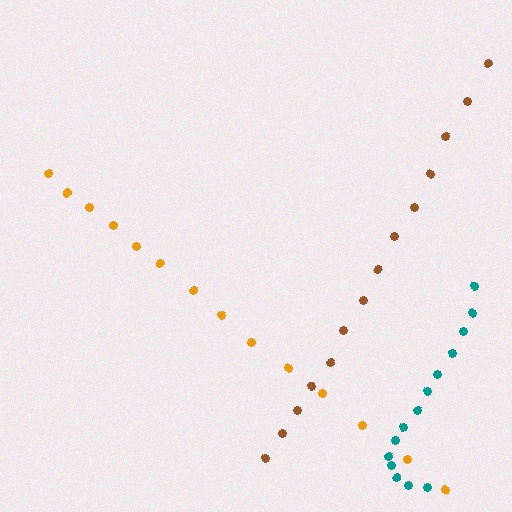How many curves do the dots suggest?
There are 3 distinct paths.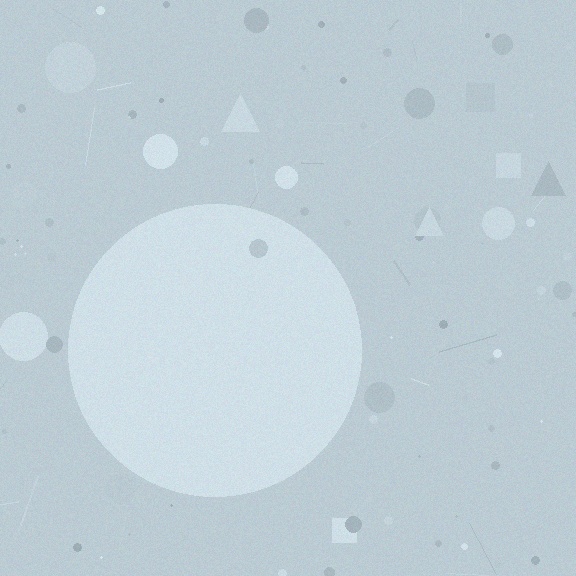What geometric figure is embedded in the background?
A circle is embedded in the background.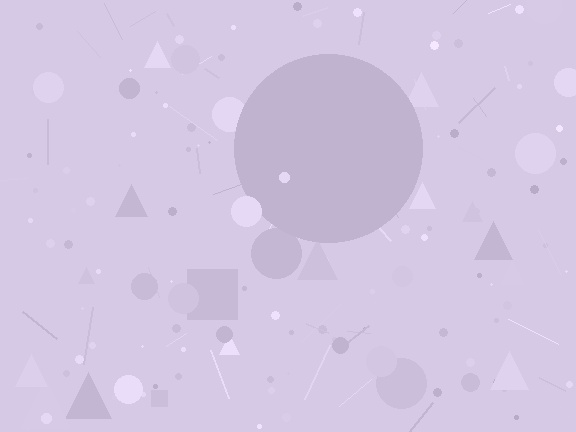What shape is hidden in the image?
A circle is hidden in the image.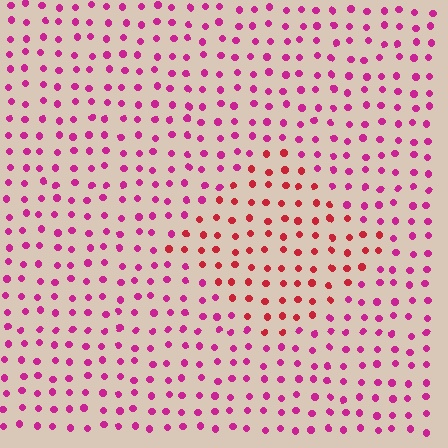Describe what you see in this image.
The image is filled with small magenta elements in a uniform arrangement. A diamond-shaped region is visible where the elements are tinted to a slightly different hue, forming a subtle color boundary.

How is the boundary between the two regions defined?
The boundary is defined purely by a slight shift in hue (about 34 degrees). Spacing, size, and orientation are identical on both sides.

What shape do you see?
I see a diamond.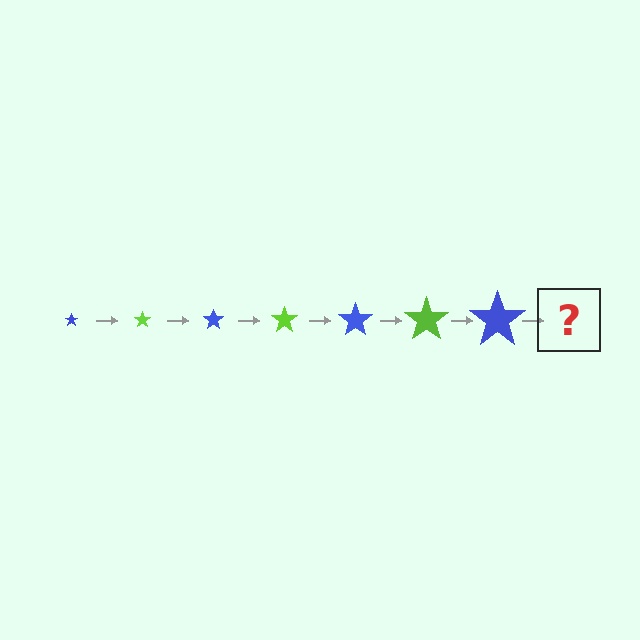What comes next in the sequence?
The next element should be a lime star, larger than the previous one.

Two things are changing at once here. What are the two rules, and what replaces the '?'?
The two rules are that the star grows larger each step and the color cycles through blue and lime. The '?' should be a lime star, larger than the previous one.